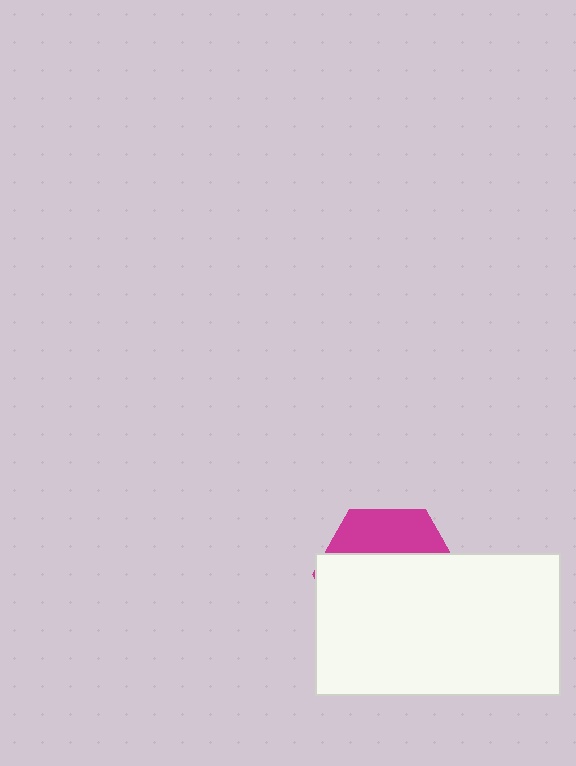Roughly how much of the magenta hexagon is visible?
A small part of it is visible (roughly 30%).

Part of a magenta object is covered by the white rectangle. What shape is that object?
It is a hexagon.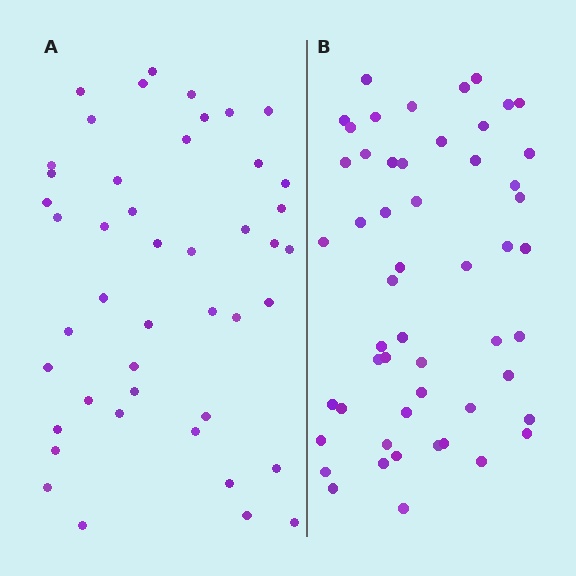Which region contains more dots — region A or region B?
Region B (the right region) has more dots.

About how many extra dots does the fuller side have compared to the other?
Region B has roughly 8 or so more dots than region A.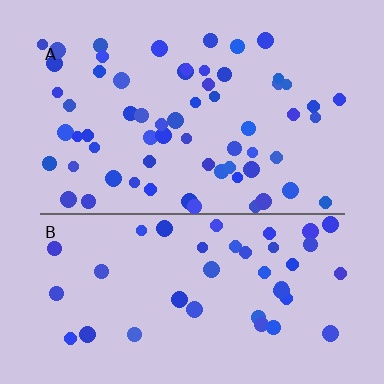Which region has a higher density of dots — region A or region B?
A (the top).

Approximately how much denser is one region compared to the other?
Approximately 1.5× — region A over region B.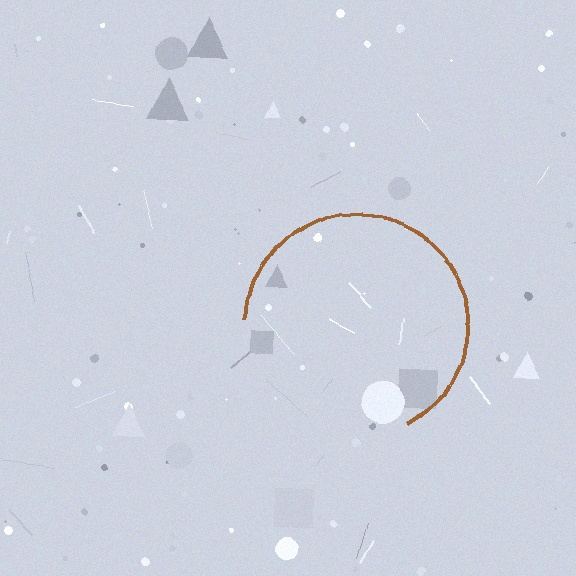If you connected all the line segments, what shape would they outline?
They would outline a circle.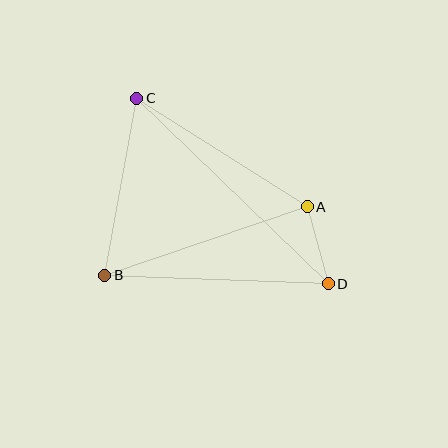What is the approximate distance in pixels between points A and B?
The distance between A and B is approximately 213 pixels.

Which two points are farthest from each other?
Points C and D are farthest from each other.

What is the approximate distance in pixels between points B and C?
The distance between B and C is approximately 180 pixels.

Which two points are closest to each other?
Points A and D are closest to each other.